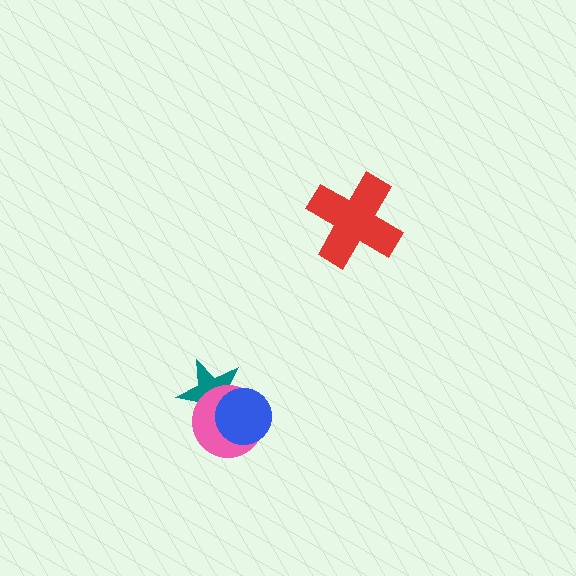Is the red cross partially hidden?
No, no other shape covers it.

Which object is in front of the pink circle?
The blue circle is in front of the pink circle.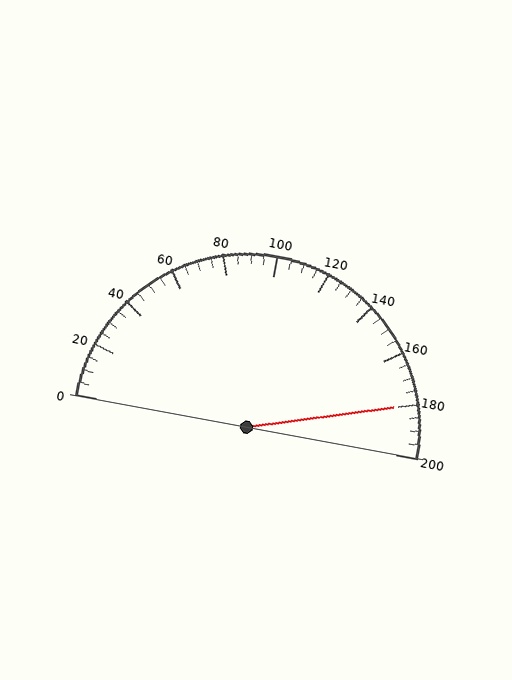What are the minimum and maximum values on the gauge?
The gauge ranges from 0 to 200.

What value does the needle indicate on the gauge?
The needle indicates approximately 180.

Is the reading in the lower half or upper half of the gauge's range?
The reading is in the upper half of the range (0 to 200).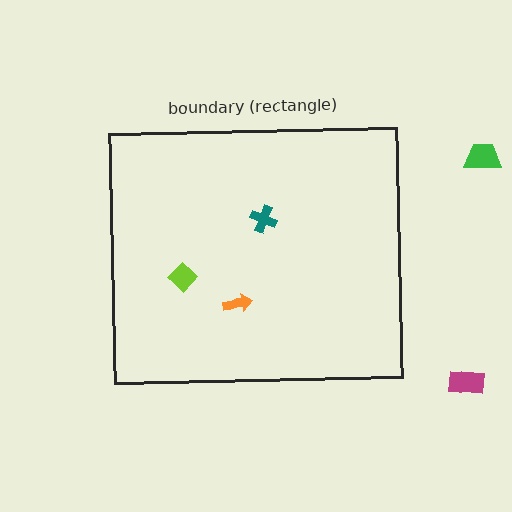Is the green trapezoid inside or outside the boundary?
Outside.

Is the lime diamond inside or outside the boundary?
Inside.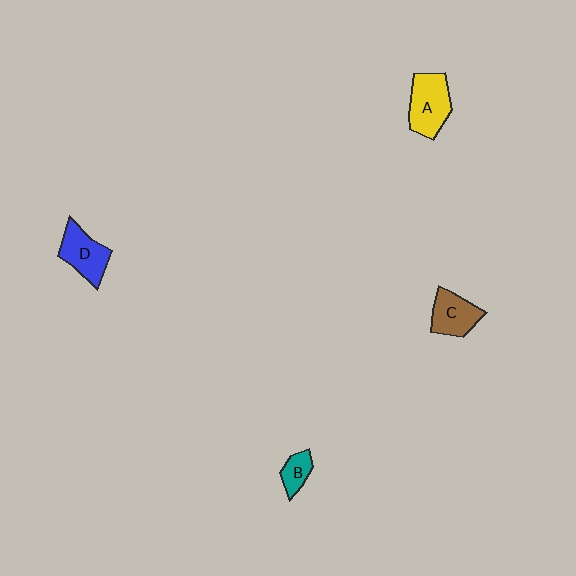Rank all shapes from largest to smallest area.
From largest to smallest: A (yellow), D (blue), C (brown), B (teal).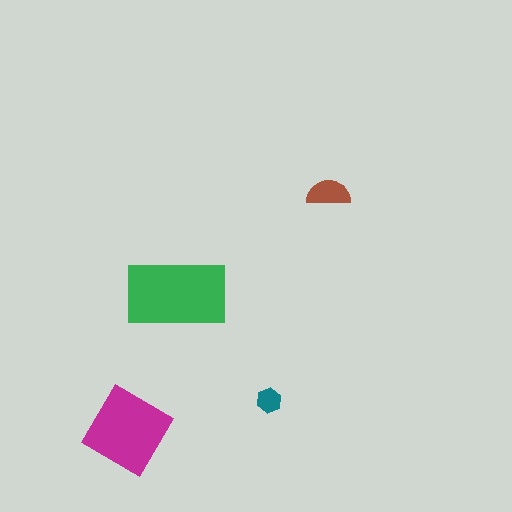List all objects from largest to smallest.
The green rectangle, the magenta diamond, the brown semicircle, the teal hexagon.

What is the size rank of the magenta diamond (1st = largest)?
2nd.